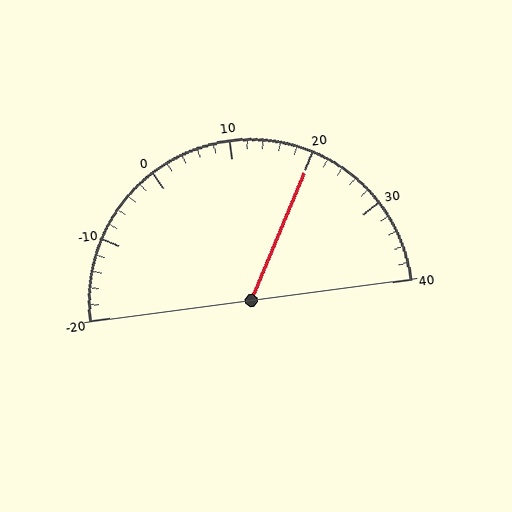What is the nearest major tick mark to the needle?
The nearest major tick mark is 20.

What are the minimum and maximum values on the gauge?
The gauge ranges from -20 to 40.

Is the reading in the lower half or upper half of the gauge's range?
The reading is in the upper half of the range (-20 to 40).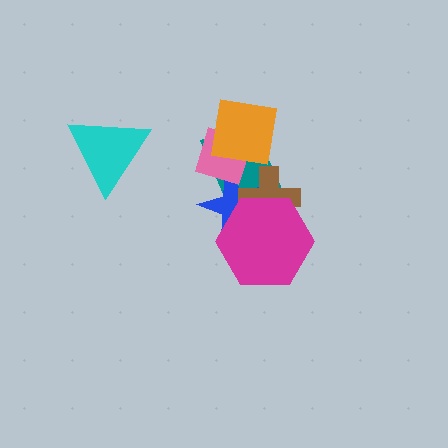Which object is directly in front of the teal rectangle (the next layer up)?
The blue star is directly in front of the teal rectangle.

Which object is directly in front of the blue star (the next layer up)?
The brown cross is directly in front of the blue star.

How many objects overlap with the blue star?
4 objects overlap with the blue star.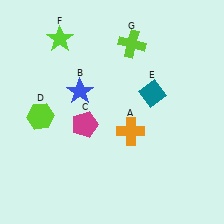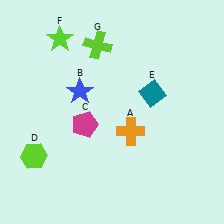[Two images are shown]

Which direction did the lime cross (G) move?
The lime cross (G) moved left.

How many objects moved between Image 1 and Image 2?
2 objects moved between the two images.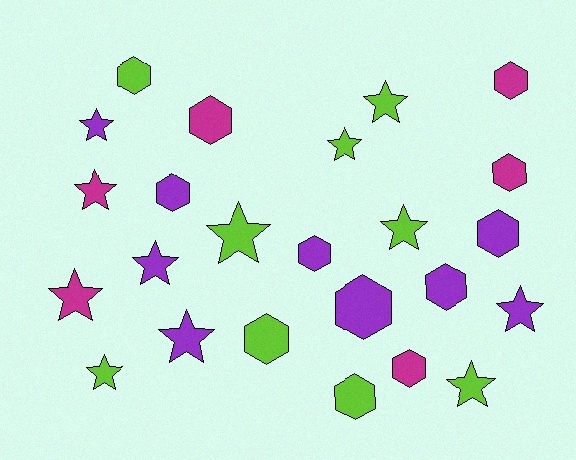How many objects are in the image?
There are 24 objects.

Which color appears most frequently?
Purple, with 9 objects.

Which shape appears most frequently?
Hexagon, with 12 objects.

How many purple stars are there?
There are 4 purple stars.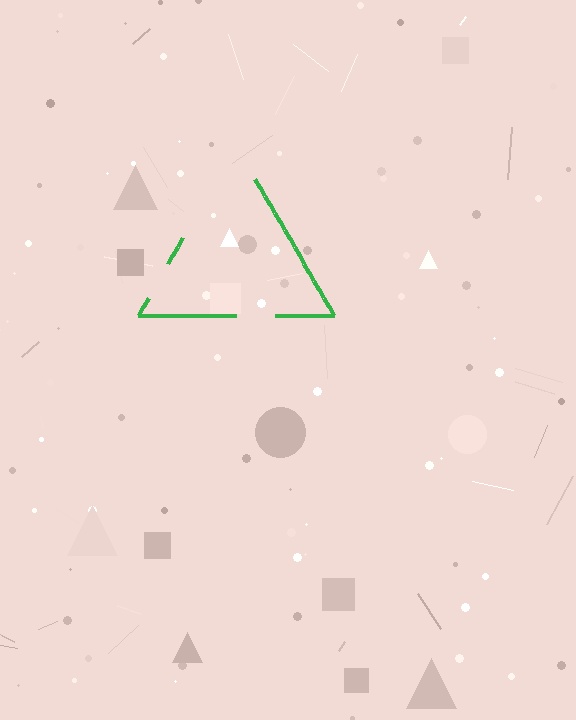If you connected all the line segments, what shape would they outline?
They would outline a triangle.